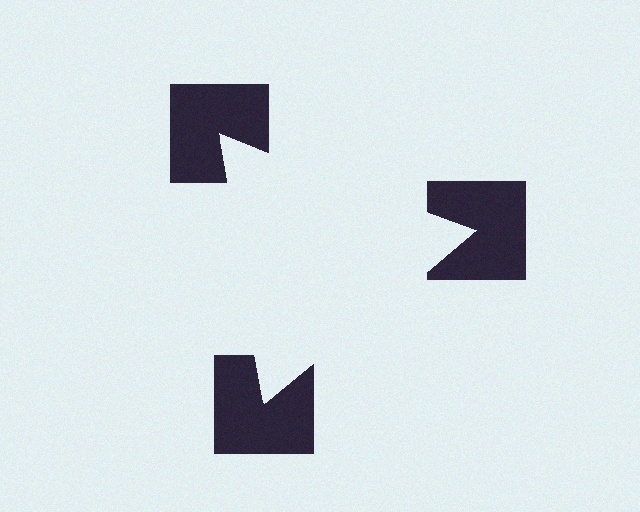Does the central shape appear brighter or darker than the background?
It typically appears slightly brighter than the background, even though no actual brightness change is drawn.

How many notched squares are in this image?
There are 3 — one at each vertex of the illusory triangle.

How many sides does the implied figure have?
3 sides.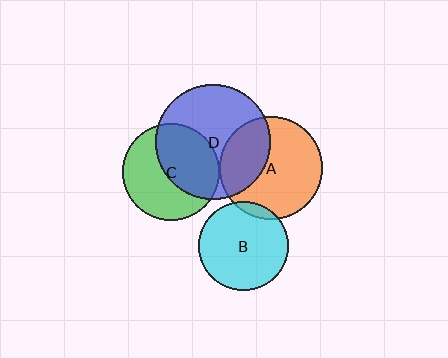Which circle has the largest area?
Circle D (blue).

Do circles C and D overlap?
Yes.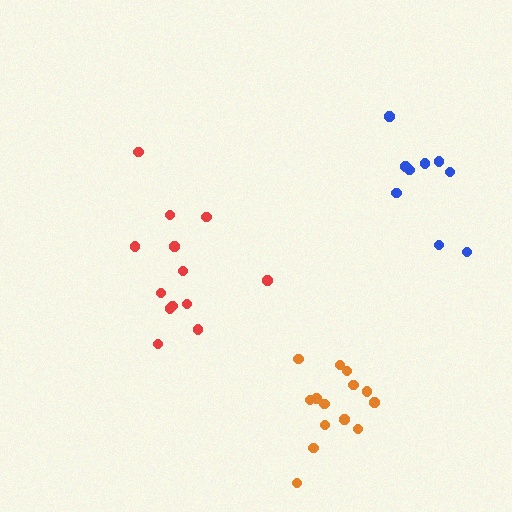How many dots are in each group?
Group 1: 13 dots, Group 2: 9 dots, Group 3: 14 dots (36 total).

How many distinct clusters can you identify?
There are 3 distinct clusters.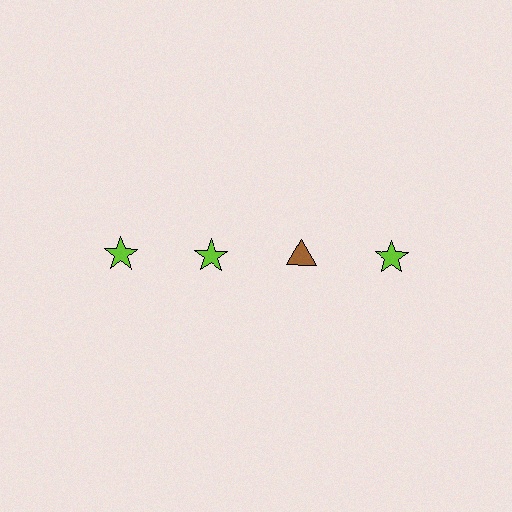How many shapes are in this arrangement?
There are 4 shapes arranged in a grid pattern.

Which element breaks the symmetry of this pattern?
The brown triangle in the top row, center column breaks the symmetry. All other shapes are lime stars.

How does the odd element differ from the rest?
It differs in both color (brown instead of lime) and shape (triangle instead of star).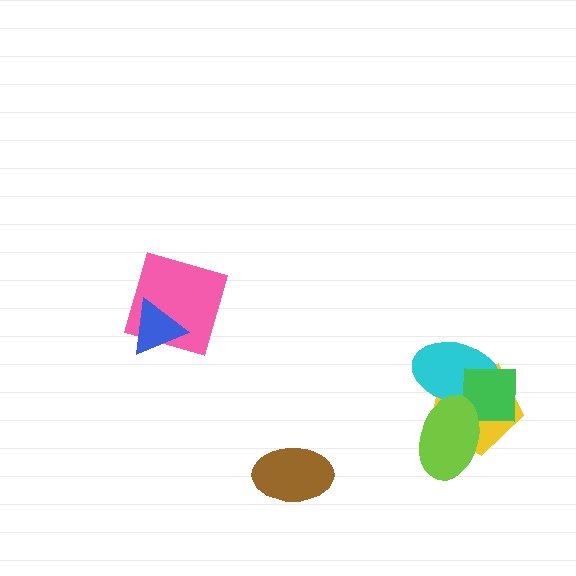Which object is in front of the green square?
The lime ellipse is in front of the green square.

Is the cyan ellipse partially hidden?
Yes, it is partially covered by another shape.